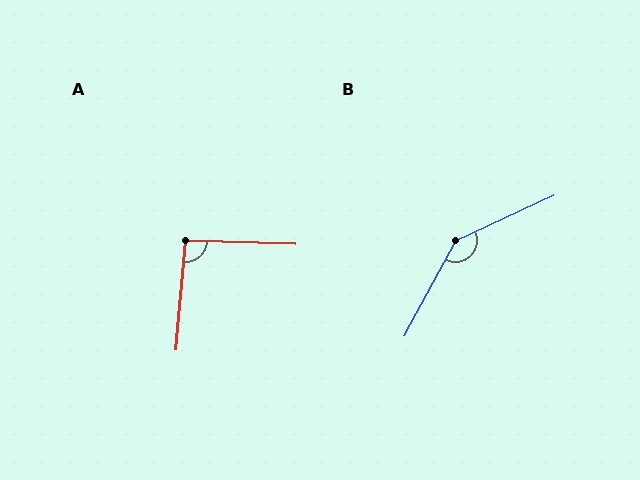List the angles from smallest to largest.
A (93°), B (143°).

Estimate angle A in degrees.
Approximately 93 degrees.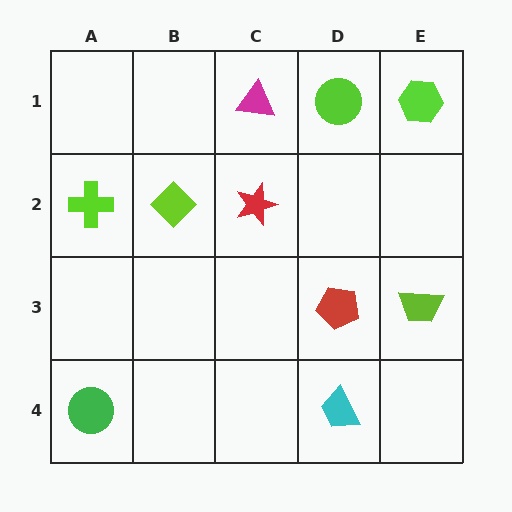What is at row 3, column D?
A red pentagon.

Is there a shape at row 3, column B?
No, that cell is empty.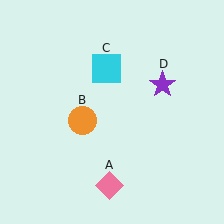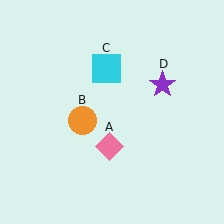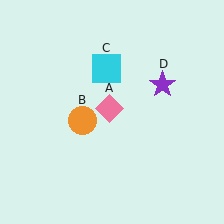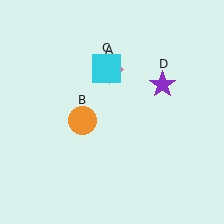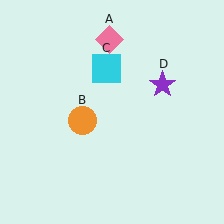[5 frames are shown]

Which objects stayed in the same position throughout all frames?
Orange circle (object B) and cyan square (object C) and purple star (object D) remained stationary.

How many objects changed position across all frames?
1 object changed position: pink diamond (object A).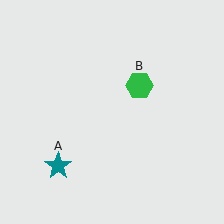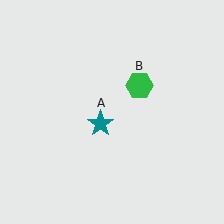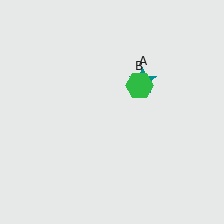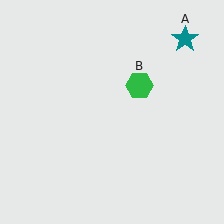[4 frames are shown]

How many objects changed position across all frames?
1 object changed position: teal star (object A).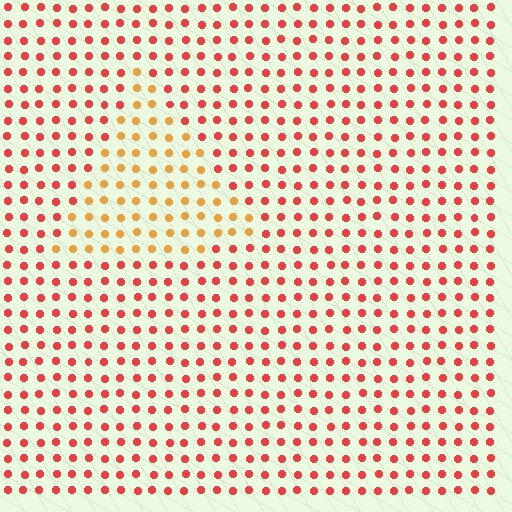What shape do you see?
I see a triangle.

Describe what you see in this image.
The image is filled with small red elements in a uniform arrangement. A triangle-shaped region is visible where the elements are tinted to a slightly different hue, forming a subtle color boundary.